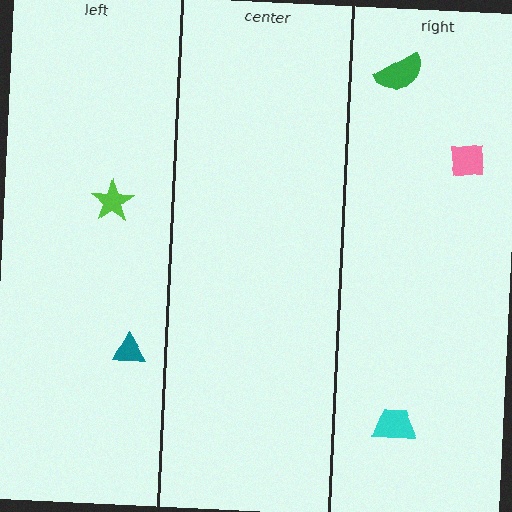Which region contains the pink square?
The right region.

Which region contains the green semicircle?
The right region.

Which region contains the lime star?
The left region.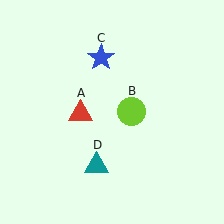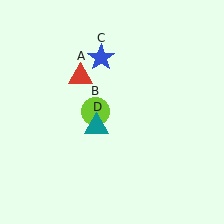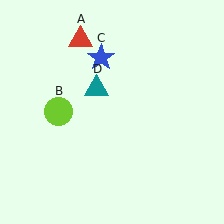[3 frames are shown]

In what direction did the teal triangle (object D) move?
The teal triangle (object D) moved up.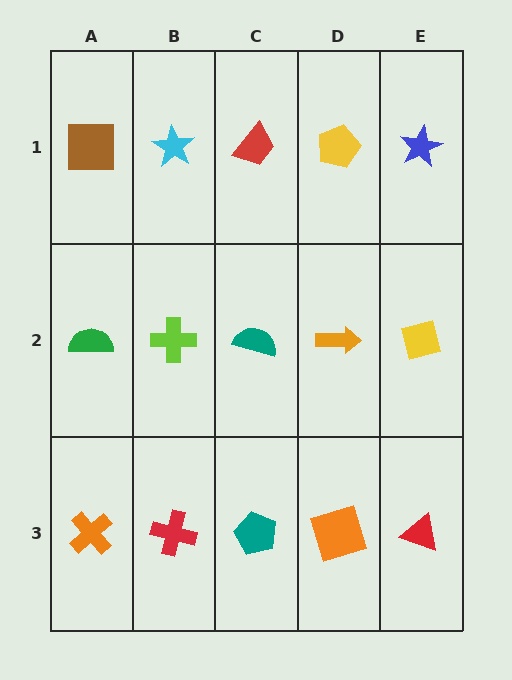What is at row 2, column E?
A yellow square.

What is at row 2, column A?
A green semicircle.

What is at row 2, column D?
An orange arrow.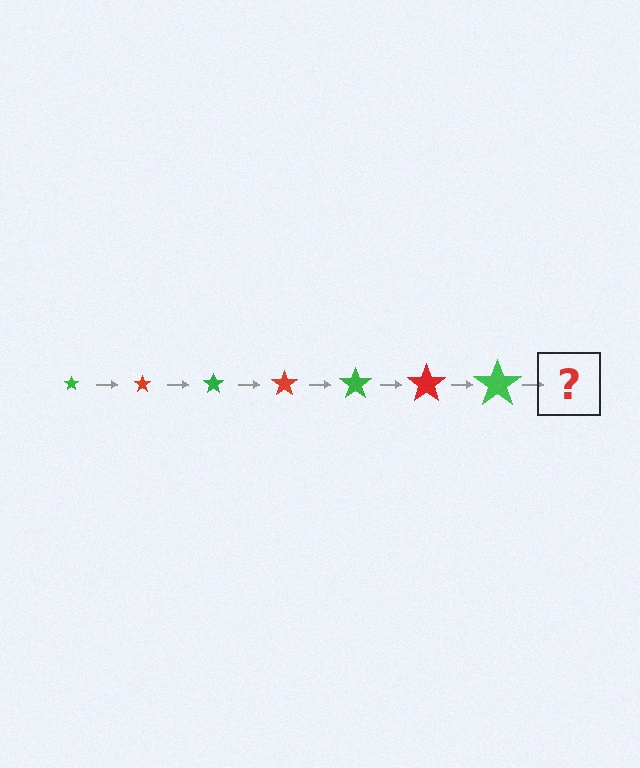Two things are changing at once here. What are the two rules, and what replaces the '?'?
The two rules are that the star grows larger each step and the color cycles through green and red. The '?' should be a red star, larger than the previous one.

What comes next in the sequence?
The next element should be a red star, larger than the previous one.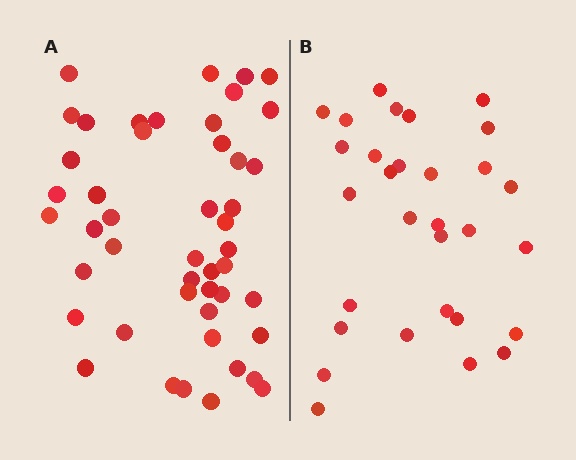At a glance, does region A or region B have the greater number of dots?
Region A (the left region) has more dots.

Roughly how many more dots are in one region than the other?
Region A has approximately 15 more dots than region B.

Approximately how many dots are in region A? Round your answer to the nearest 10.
About 50 dots. (The exact count is 47, which rounds to 50.)